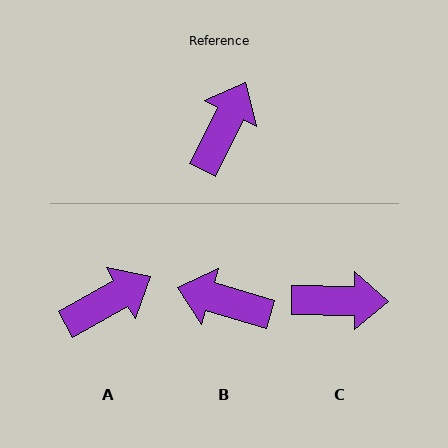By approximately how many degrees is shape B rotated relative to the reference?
Approximately 100 degrees counter-clockwise.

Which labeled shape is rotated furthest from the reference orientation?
B, about 100 degrees away.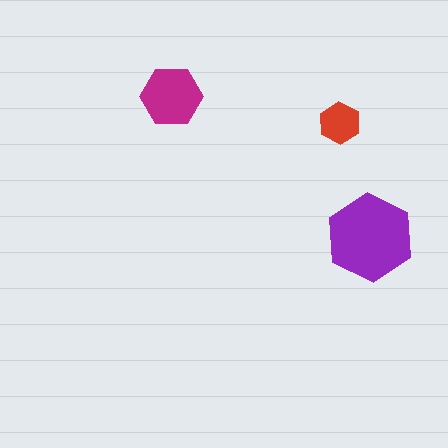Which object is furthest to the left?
The magenta hexagon is leftmost.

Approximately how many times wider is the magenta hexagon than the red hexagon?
About 1.5 times wider.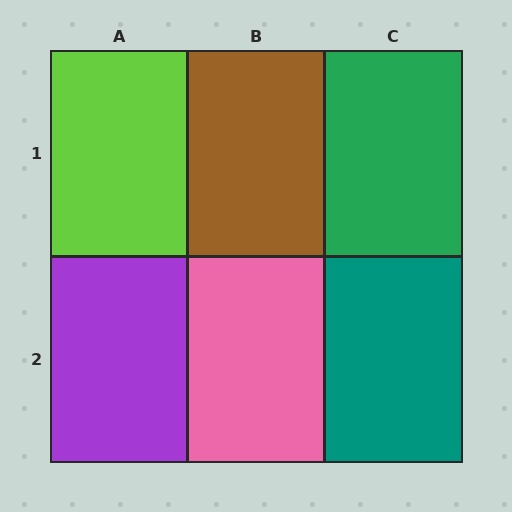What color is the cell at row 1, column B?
Brown.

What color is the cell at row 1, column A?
Lime.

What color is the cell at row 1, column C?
Green.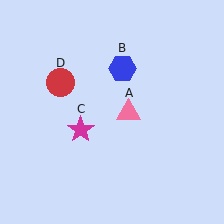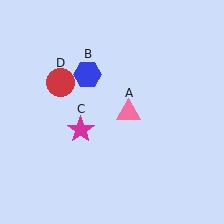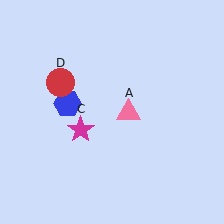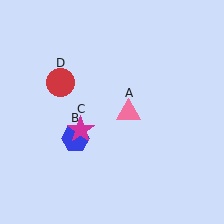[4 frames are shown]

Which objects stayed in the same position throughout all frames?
Pink triangle (object A) and magenta star (object C) and red circle (object D) remained stationary.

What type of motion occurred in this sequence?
The blue hexagon (object B) rotated counterclockwise around the center of the scene.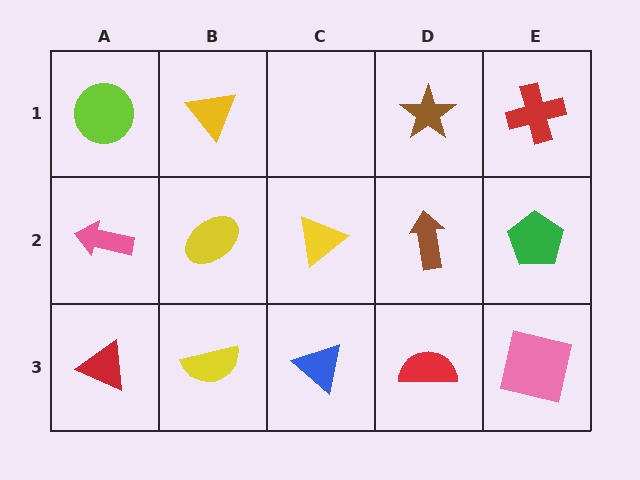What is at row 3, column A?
A red triangle.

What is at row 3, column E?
A pink square.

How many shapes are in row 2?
5 shapes.